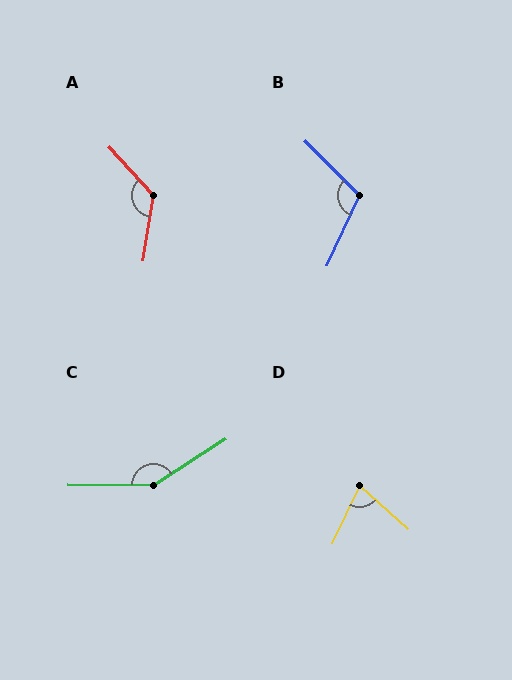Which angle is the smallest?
D, at approximately 73 degrees.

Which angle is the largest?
C, at approximately 147 degrees.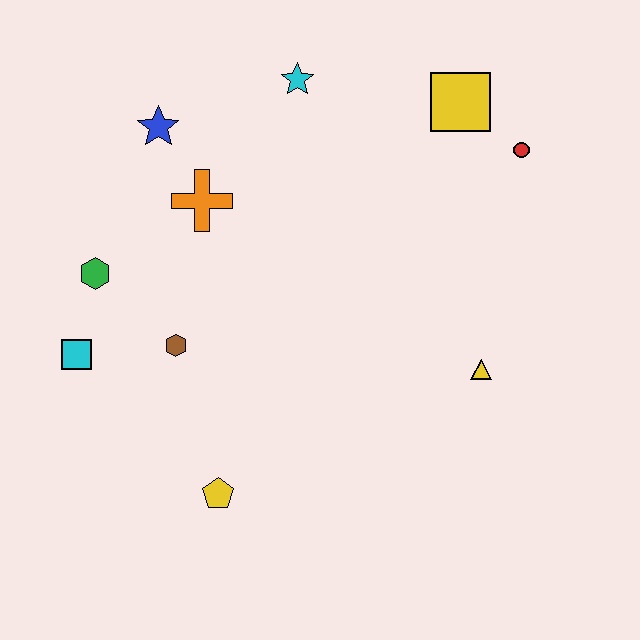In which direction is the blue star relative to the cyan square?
The blue star is above the cyan square.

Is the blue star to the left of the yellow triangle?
Yes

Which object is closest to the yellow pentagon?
The brown hexagon is closest to the yellow pentagon.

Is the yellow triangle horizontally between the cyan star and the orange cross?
No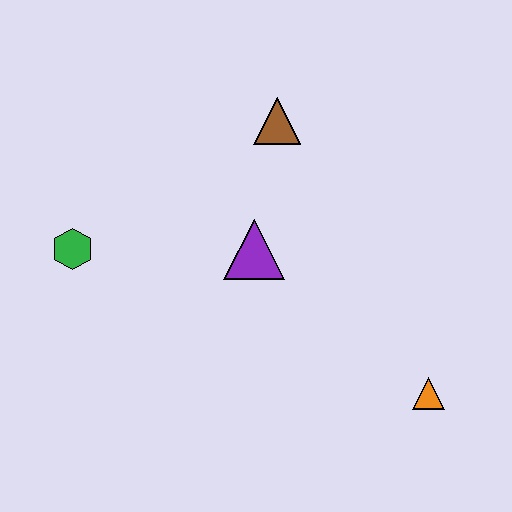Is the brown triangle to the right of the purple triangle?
Yes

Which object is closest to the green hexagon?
The purple triangle is closest to the green hexagon.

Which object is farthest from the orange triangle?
The green hexagon is farthest from the orange triangle.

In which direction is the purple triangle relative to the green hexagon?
The purple triangle is to the right of the green hexagon.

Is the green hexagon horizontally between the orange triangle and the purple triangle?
No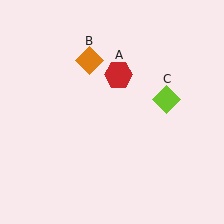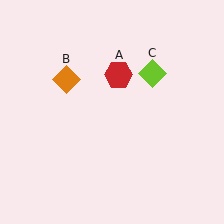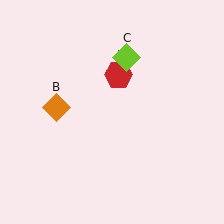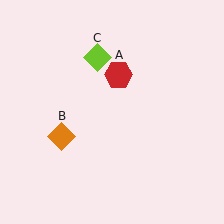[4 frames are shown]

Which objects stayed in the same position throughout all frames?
Red hexagon (object A) remained stationary.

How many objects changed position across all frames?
2 objects changed position: orange diamond (object B), lime diamond (object C).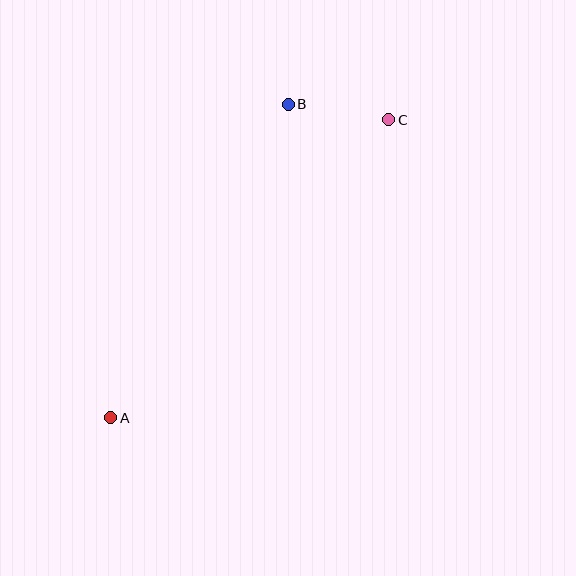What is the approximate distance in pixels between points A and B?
The distance between A and B is approximately 360 pixels.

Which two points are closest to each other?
Points B and C are closest to each other.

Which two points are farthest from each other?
Points A and C are farthest from each other.